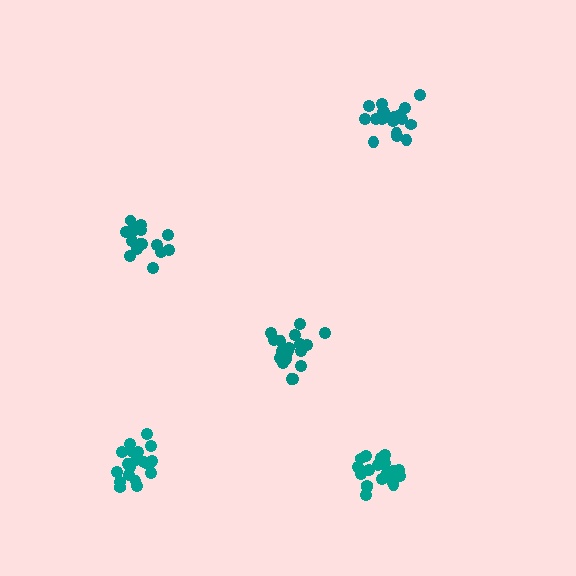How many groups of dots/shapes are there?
There are 5 groups.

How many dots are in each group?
Group 1: 19 dots, Group 2: 16 dots, Group 3: 19 dots, Group 4: 20 dots, Group 5: 21 dots (95 total).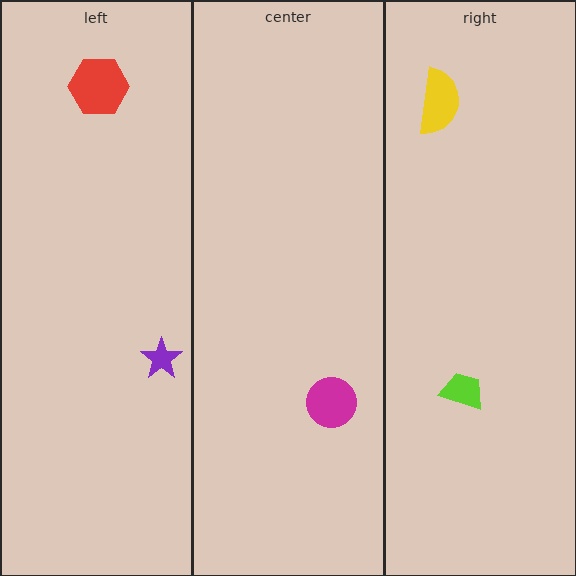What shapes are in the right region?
The lime trapezoid, the yellow semicircle.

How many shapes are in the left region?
2.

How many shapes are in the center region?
1.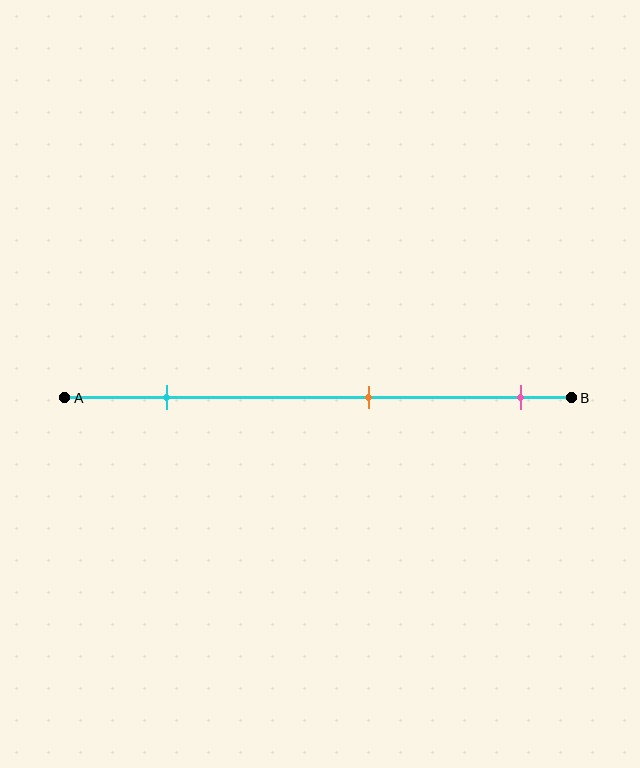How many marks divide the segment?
There are 3 marks dividing the segment.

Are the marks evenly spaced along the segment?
Yes, the marks are approximately evenly spaced.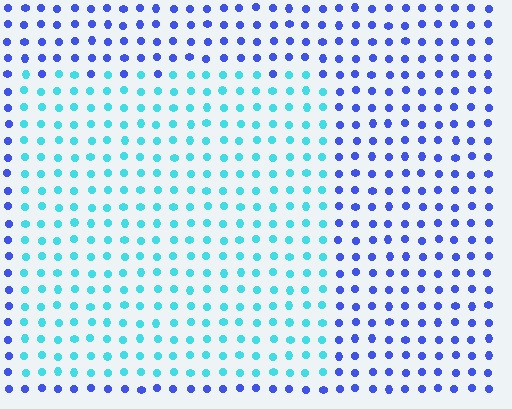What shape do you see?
I see a rectangle.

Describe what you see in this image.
The image is filled with small blue elements in a uniform arrangement. A rectangle-shaped region is visible where the elements are tinted to a slightly different hue, forming a subtle color boundary.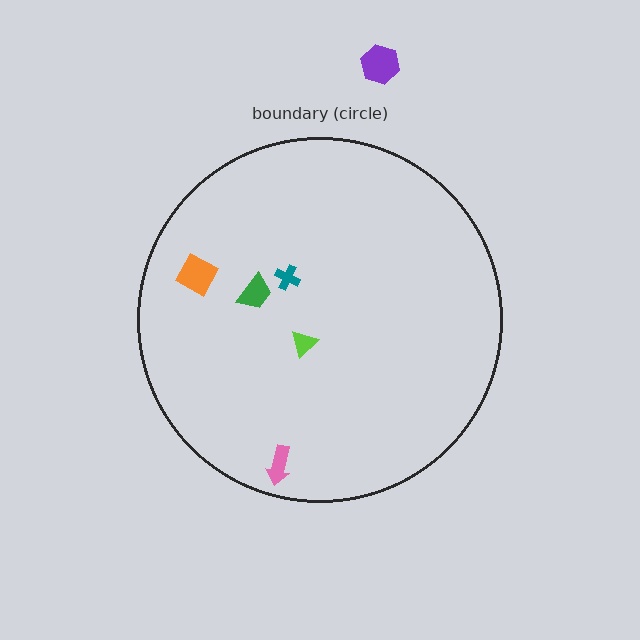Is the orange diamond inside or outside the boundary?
Inside.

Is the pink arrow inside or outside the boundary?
Inside.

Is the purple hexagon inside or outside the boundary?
Outside.